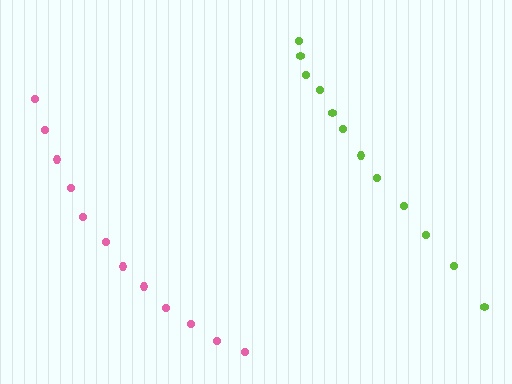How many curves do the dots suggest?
There are 2 distinct paths.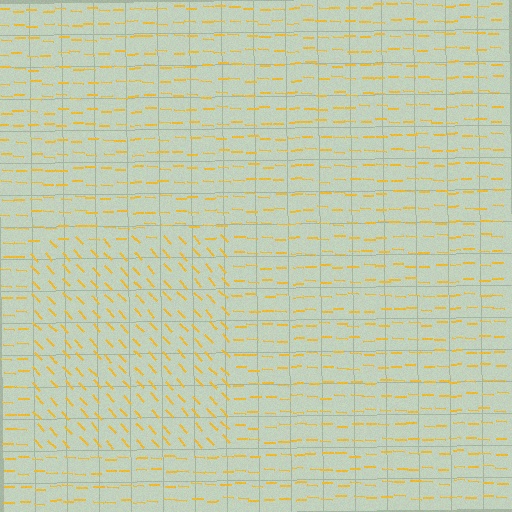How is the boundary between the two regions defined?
The boundary is defined purely by a change in line orientation (approximately 45 degrees difference). All lines are the same color and thickness.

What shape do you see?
I see a rectangle.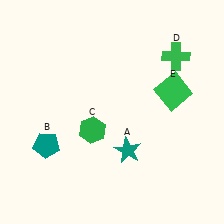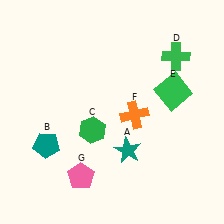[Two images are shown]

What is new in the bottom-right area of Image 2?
An orange cross (F) was added in the bottom-right area of Image 2.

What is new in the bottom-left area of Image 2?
A pink pentagon (G) was added in the bottom-left area of Image 2.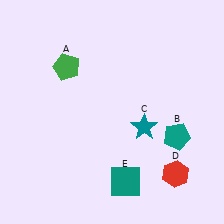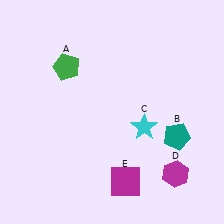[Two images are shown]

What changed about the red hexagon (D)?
In Image 1, D is red. In Image 2, it changed to magenta.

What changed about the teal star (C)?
In Image 1, C is teal. In Image 2, it changed to cyan.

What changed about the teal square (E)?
In Image 1, E is teal. In Image 2, it changed to magenta.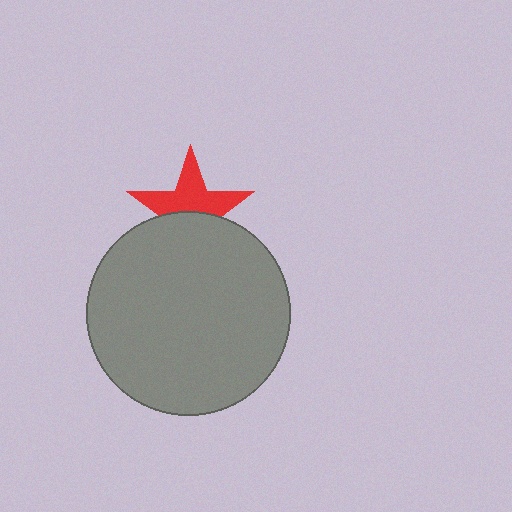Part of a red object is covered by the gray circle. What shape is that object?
It is a star.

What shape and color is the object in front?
The object in front is a gray circle.